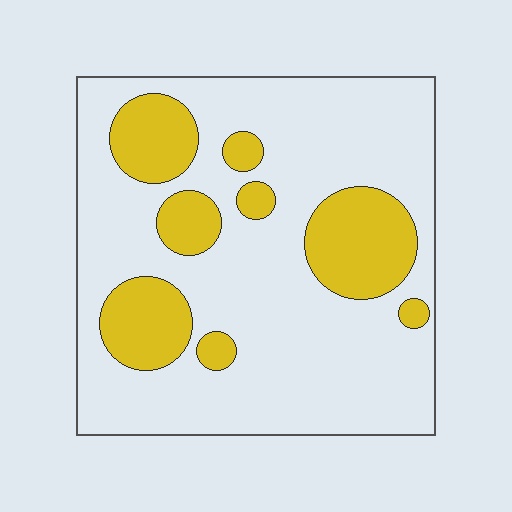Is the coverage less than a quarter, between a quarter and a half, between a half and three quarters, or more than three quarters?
Less than a quarter.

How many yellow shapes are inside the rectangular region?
8.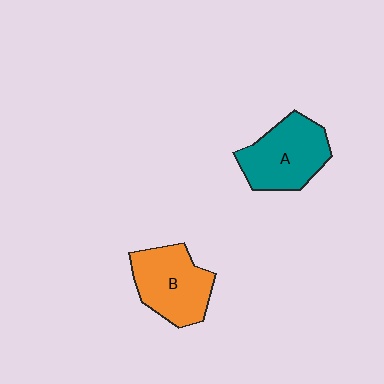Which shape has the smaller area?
Shape B (orange).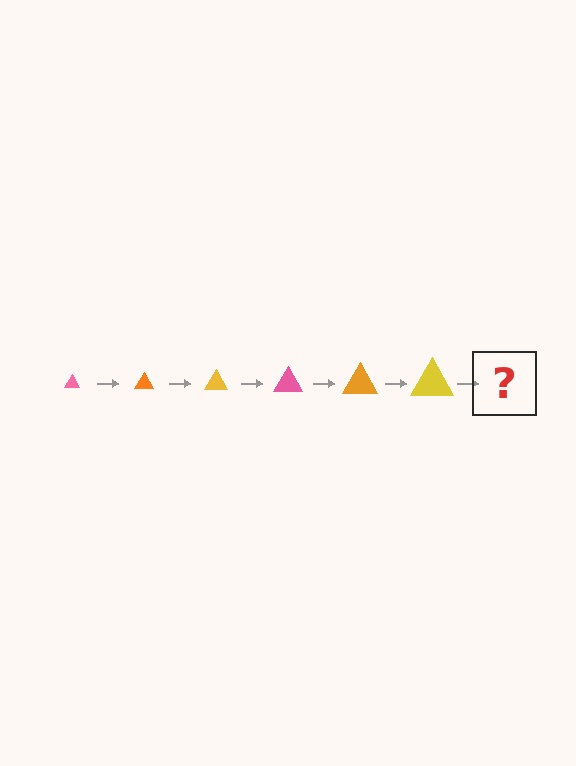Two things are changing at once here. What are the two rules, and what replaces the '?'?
The two rules are that the triangle grows larger each step and the color cycles through pink, orange, and yellow. The '?' should be a pink triangle, larger than the previous one.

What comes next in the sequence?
The next element should be a pink triangle, larger than the previous one.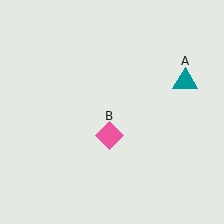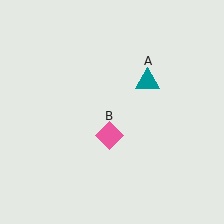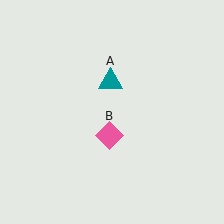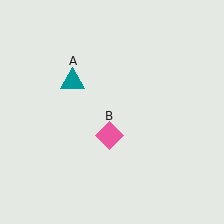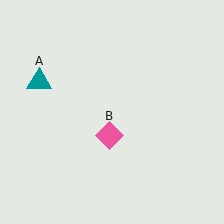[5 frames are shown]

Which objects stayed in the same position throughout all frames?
Pink diamond (object B) remained stationary.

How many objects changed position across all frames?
1 object changed position: teal triangle (object A).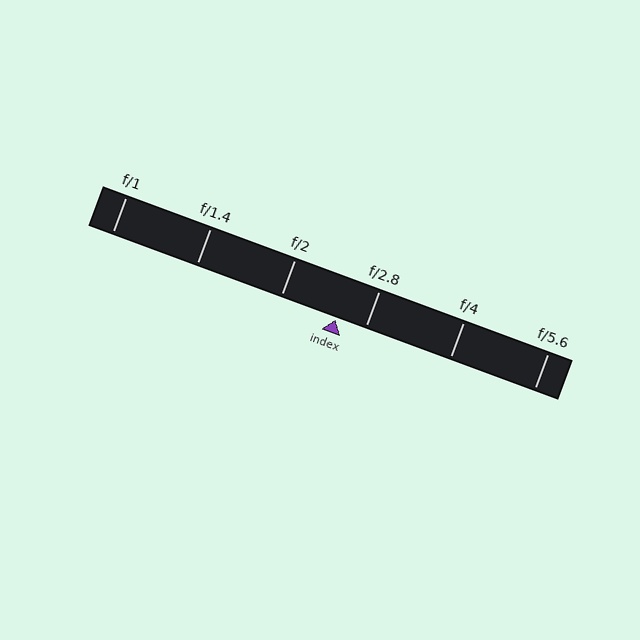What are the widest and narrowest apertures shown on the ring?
The widest aperture shown is f/1 and the narrowest is f/5.6.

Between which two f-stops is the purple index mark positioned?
The index mark is between f/2 and f/2.8.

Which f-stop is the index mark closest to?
The index mark is closest to f/2.8.